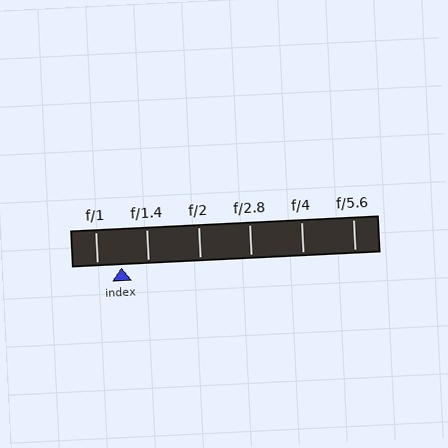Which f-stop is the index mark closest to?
The index mark is closest to f/1.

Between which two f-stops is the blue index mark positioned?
The index mark is between f/1 and f/1.4.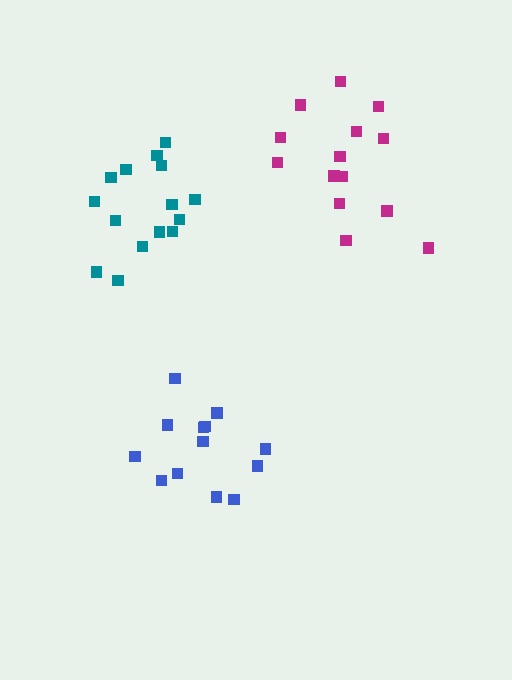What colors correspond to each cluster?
The clusters are colored: magenta, blue, teal.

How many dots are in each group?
Group 1: 14 dots, Group 2: 13 dots, Group 3: 15 dots (42 total).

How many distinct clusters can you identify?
There are 3 distinct clusters.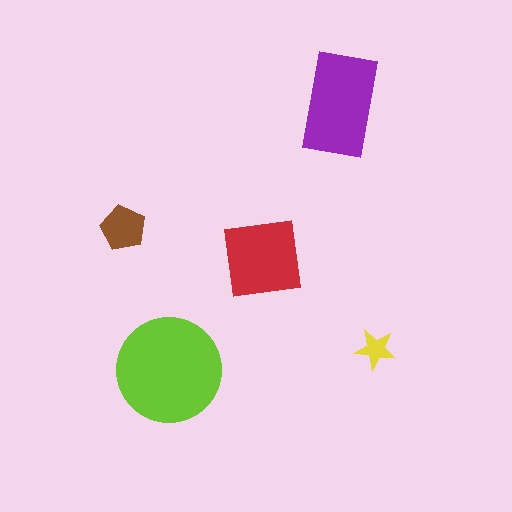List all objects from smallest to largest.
The yellow star, the brown pentagon, the red square, the purple rectangle, the lime circle.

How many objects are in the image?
There are 5 objects in the image.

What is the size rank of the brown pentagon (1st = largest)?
4th.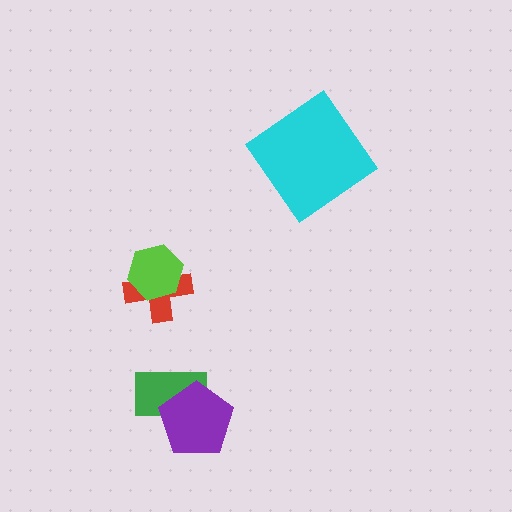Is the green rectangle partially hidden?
Yes, it is partially covered by another shape.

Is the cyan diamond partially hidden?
No, no other shape covers it.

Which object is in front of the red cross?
The lime hexagon is in front of the red cross.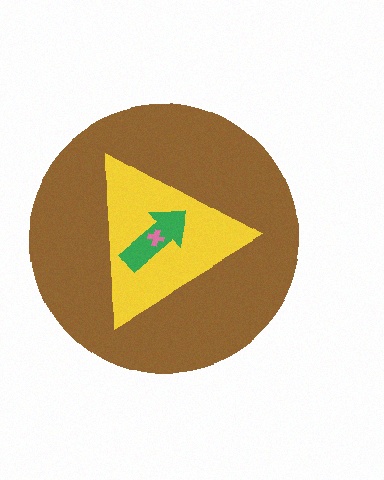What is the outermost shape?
The brown circle.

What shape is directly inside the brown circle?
The yellow triangle.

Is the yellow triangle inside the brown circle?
Yes.